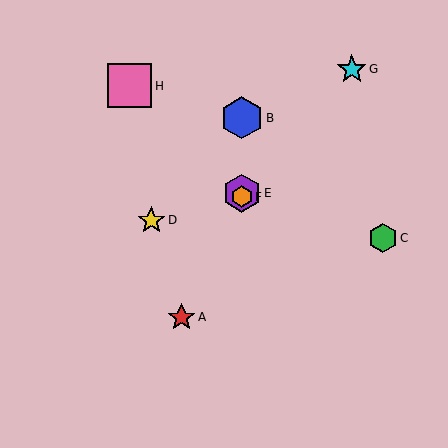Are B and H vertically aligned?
No, B is at x≈242 and H is at x≈130.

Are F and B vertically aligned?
Yes, both are at x≈242.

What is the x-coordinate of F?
Object F is at x≈242.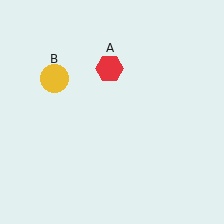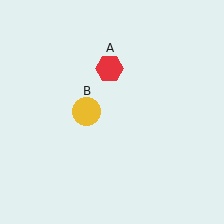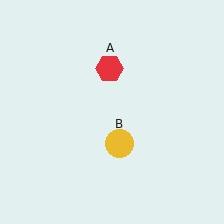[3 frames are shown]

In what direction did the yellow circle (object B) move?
The yellow circle (object B) moved down and to the right.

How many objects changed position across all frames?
1 object changed position: yellow circle (object B).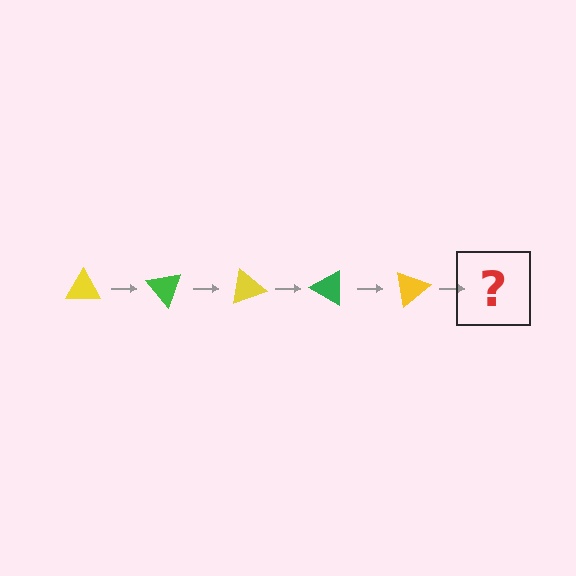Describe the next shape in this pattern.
It should be a green triangle, rotated 250 degrees from the start.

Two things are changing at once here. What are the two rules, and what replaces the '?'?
The two rules are that it rotates 50 degrees each step and the color cycles through yellow and green. The '?' should be a green triangle, rotated 250 degrees from the start.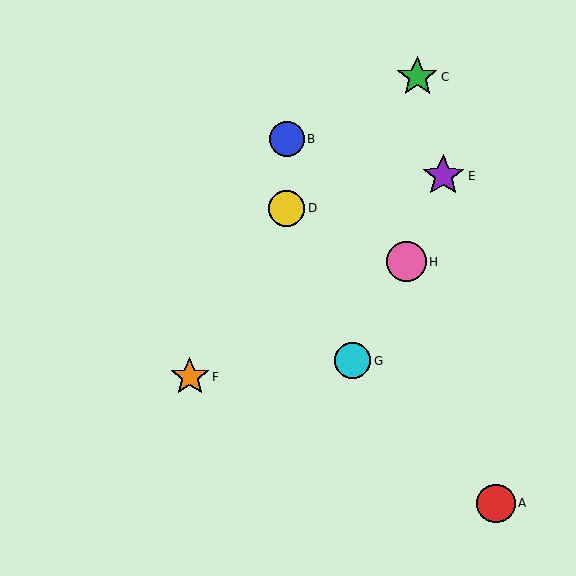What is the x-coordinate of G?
Object G is at x≈353.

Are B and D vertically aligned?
Yes, both are at x≈287.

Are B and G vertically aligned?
No, B is at x≈287 and G is at x≈353.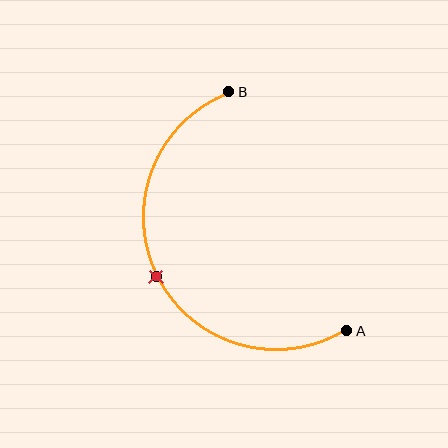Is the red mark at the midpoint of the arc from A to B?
Yes. The red mark lies on the arc at equal arc-length from both A and B — it is the arc midpoint.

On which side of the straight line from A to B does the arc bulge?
The arc bulges to the left of the straight line connecting A and B.